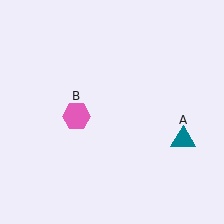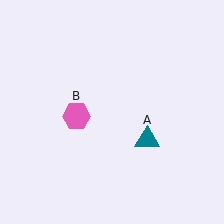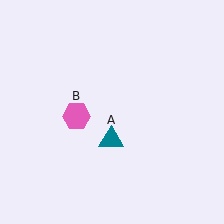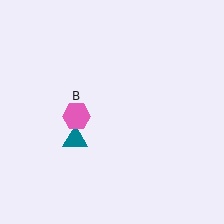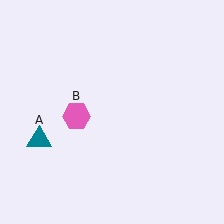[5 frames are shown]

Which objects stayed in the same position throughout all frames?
Pink hexagon (object B) remained stationary.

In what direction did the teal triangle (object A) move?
The teal triangle (object A) moved left.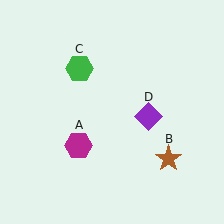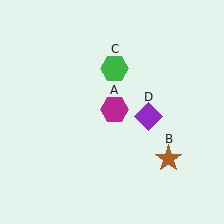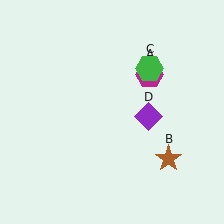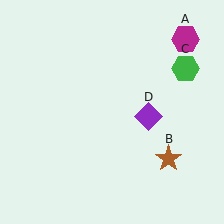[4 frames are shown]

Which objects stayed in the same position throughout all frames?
Brown star (object B) and purple diamond (object D) remained stationary.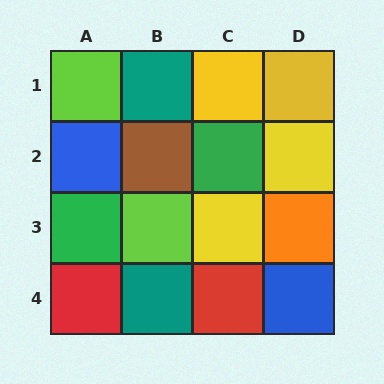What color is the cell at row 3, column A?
Green.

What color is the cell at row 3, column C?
Yellow.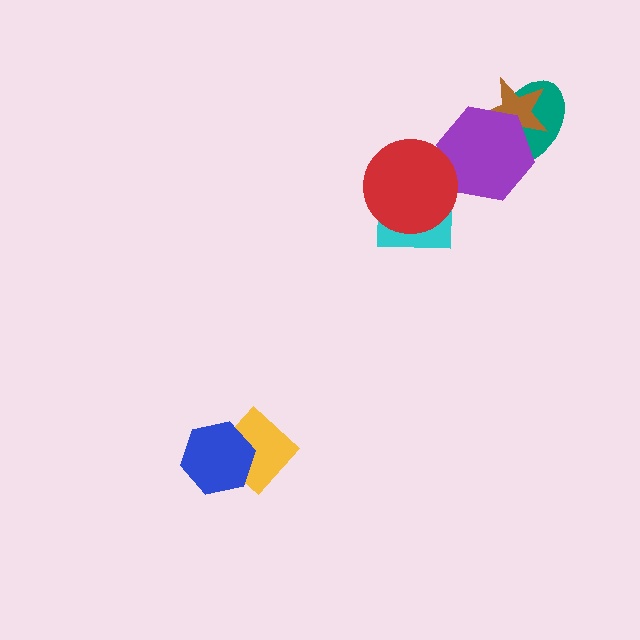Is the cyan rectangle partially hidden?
Yes, it is partially covered by another shape.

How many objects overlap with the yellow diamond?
1 object overlaps with the yellow diamond.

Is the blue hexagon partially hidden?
No, no other shape covers it.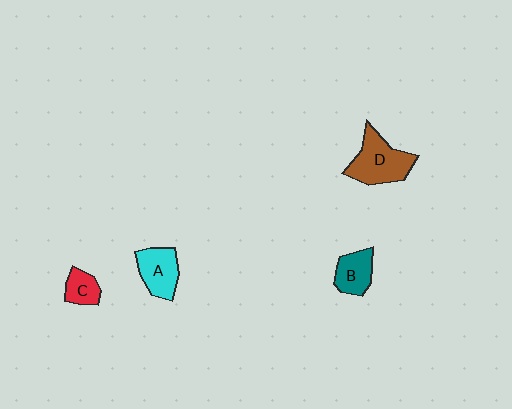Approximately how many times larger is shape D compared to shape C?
Approximately 2.3 times.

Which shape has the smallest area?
Shape C (red).